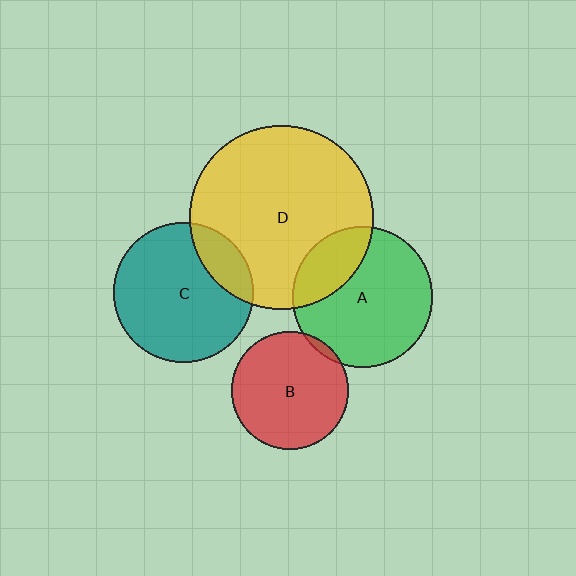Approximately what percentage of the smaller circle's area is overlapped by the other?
Approximately 15%.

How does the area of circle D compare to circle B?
Approximately 2.5 times.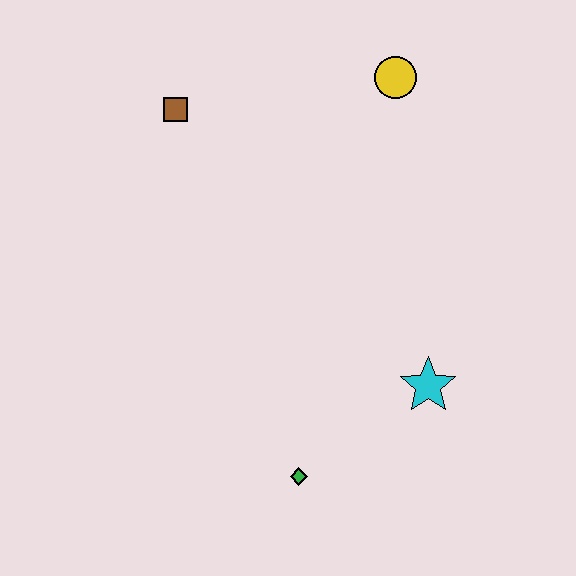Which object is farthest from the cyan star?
The brown square is farthest from the cyan star.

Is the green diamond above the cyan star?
No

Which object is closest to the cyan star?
The green diamond is closest to the cyan star.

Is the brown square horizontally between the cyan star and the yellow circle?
No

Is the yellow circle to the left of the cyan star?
Yes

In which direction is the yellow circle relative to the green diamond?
The yellow circle is above the green diamond.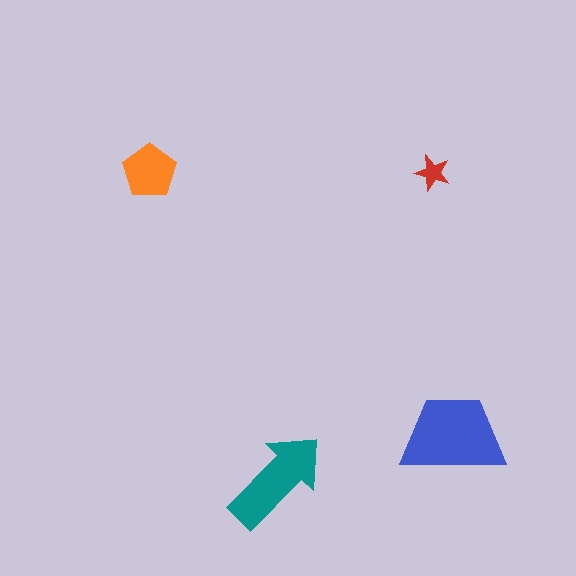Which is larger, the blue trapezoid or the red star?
The blue trapezoid.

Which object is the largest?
The blue trapezoid.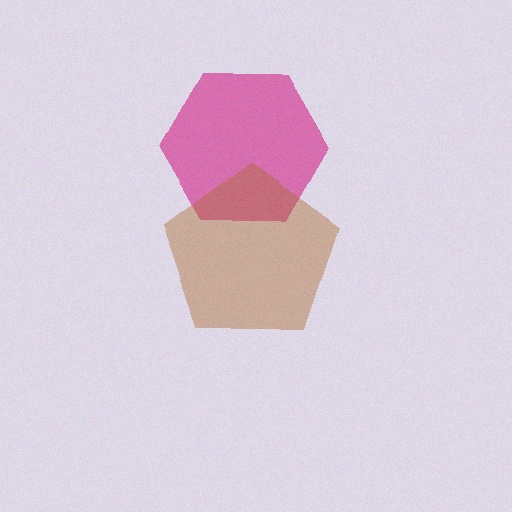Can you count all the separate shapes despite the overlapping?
Yes, there are 2 separate shapes.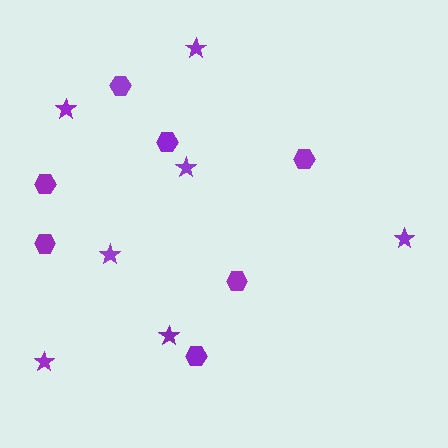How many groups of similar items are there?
There are 2 groups: one group of stars (7) and one group of hexagons (7).